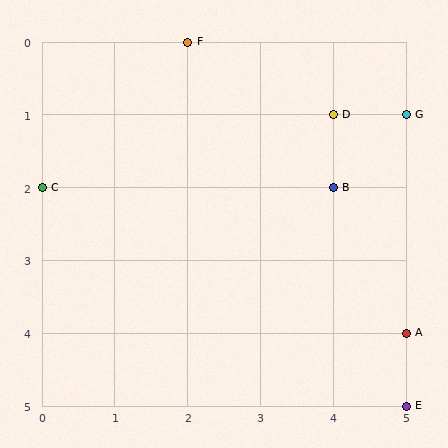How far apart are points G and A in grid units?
Points G and A are 3 rows apart.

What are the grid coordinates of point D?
Point D is at grid coordinates (4, 1).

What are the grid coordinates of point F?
Point F is at grid coordinates (2, 0).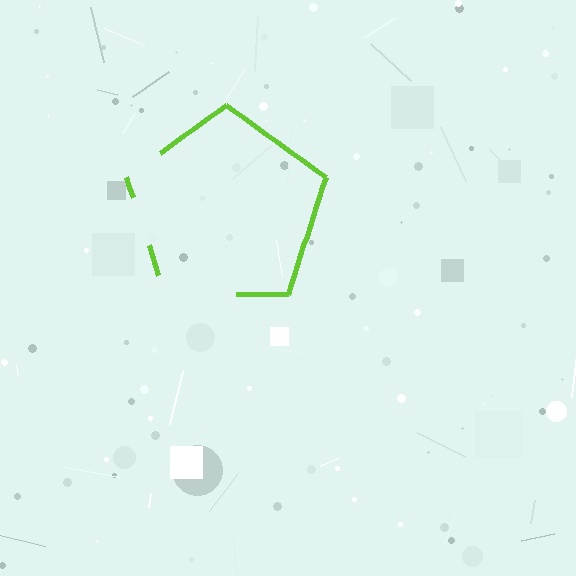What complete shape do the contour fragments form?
The contour fragments form a pentagon.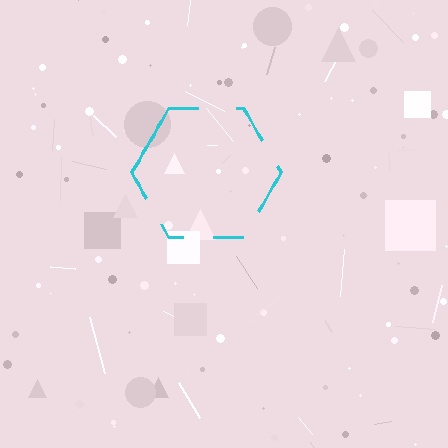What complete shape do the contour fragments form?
The contour fragments form a hexagon.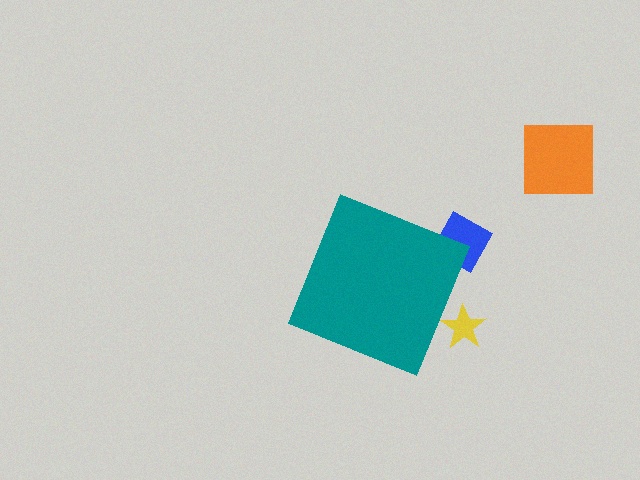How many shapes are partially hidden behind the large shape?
2 shapes are partially hidden.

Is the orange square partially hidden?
No, the orange square is fully visible.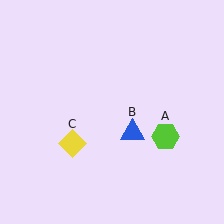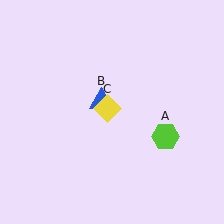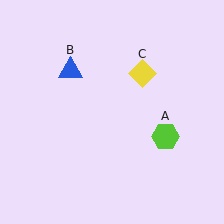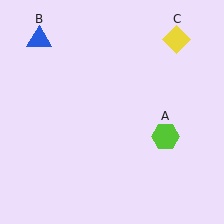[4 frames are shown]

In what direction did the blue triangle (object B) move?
The blue triangle (object B) moved up and to the left.